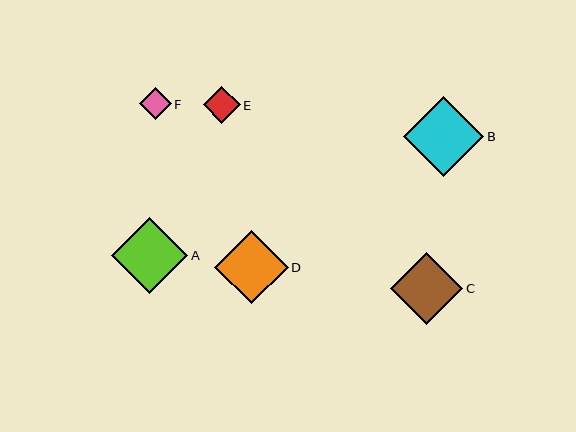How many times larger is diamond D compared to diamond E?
Diamond D is approximately 2.0 times the size of diamond E.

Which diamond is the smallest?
Diamond F is the smallest with a size of approximately 32 pixels.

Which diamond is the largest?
Diamond B is the largest with a size of approximately 80 pixels.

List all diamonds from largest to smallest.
From largest to smallest: B, A, D, C, E, F.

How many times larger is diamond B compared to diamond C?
Diamond B is approximately 1.1 times the size of diamond C.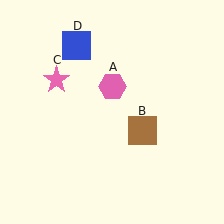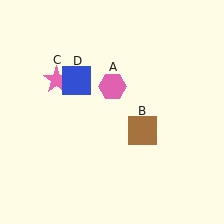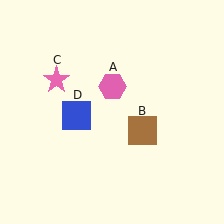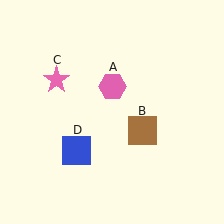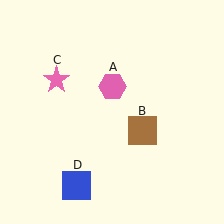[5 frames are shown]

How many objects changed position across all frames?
1 object changed position: blue square (object D).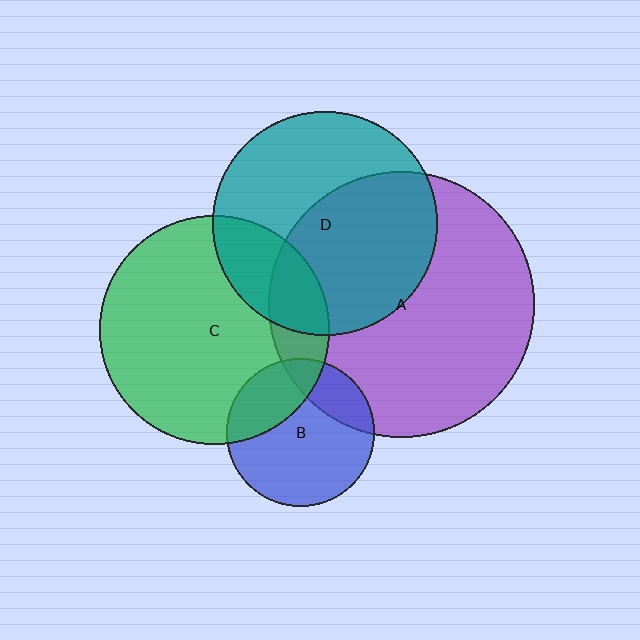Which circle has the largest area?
Circle A (purple).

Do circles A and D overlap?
Yes.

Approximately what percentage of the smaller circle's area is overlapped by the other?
Approximately 50%.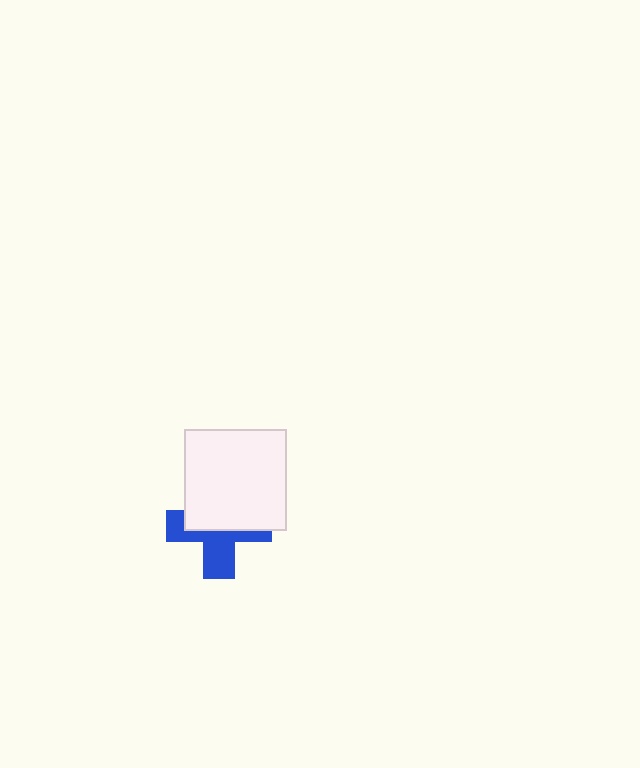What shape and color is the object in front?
The object in front is a white square.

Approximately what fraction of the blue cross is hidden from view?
Roughly 54% of the blue cross is hidden behind the white square.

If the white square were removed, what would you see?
You would see the complete blue cross.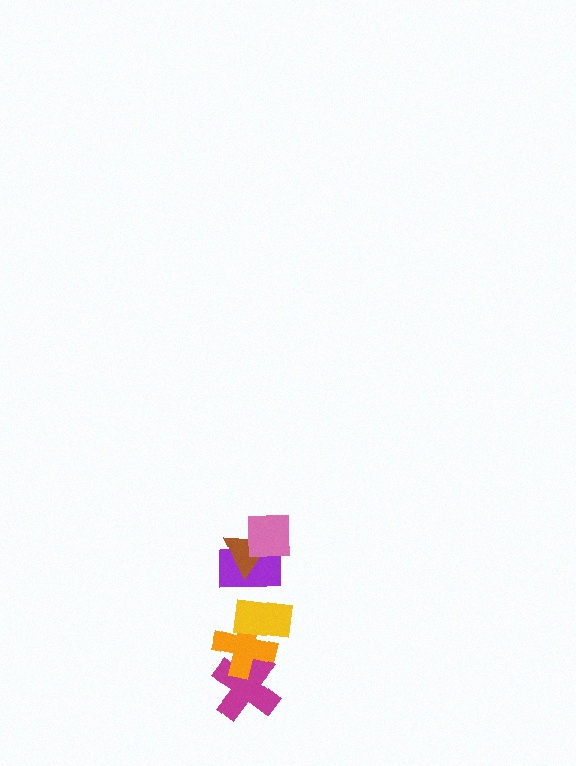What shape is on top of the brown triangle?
The pink square is on top of the brown triangle.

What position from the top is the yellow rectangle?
The yellow rectangle is 4th from the top.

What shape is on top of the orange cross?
The yellow rectangle is on top of the orange cross.